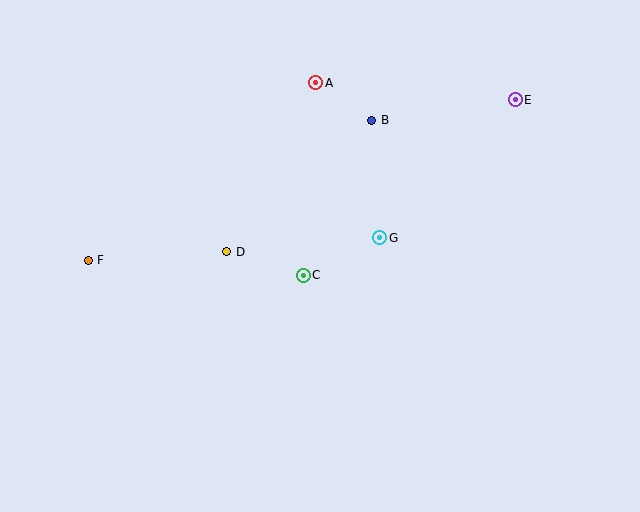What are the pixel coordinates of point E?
Point E is at (515, 100).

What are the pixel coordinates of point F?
Point F is at (88, 260).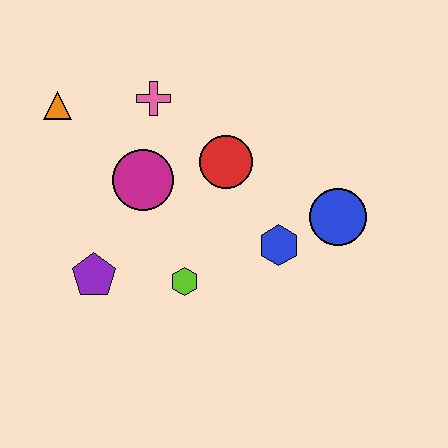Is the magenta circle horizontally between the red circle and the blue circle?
No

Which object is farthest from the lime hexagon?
The orange triangle is farthest from the lime hexagon.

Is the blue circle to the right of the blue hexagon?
Yes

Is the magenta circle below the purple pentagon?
No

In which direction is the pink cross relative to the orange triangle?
The pink cross is to the right of the orange triangle.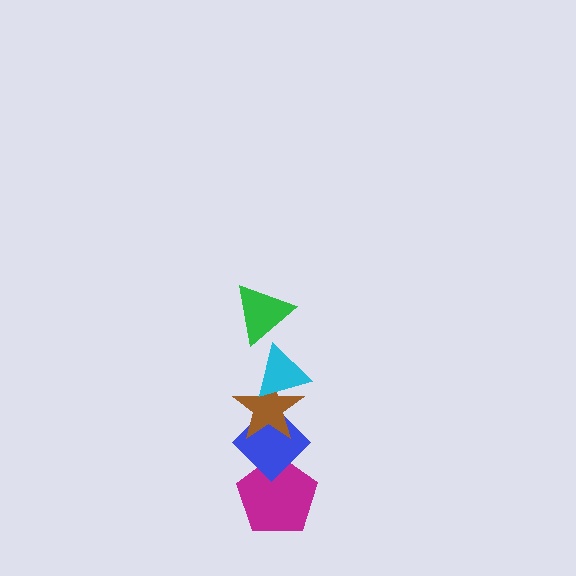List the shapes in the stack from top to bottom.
From top to bottom: the green triangle, the cyan triangle, the brown star, the blue diamond, the magenta pentagon.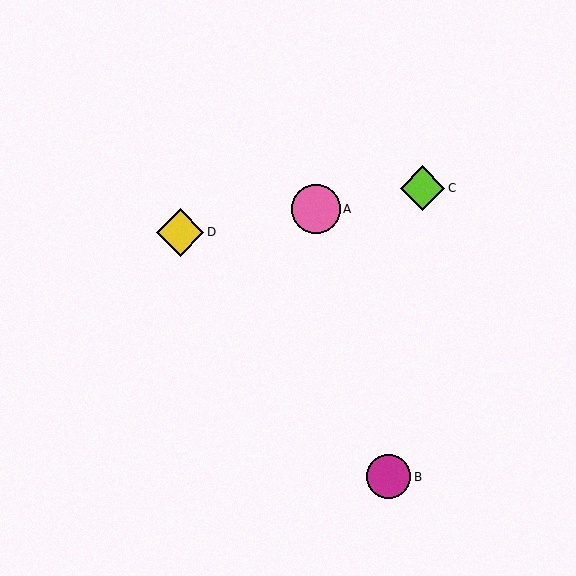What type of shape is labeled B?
Shape B is a magenta circle.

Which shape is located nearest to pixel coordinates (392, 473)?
The magenta circle (labeled B) at (389, 477) is nearest to that location.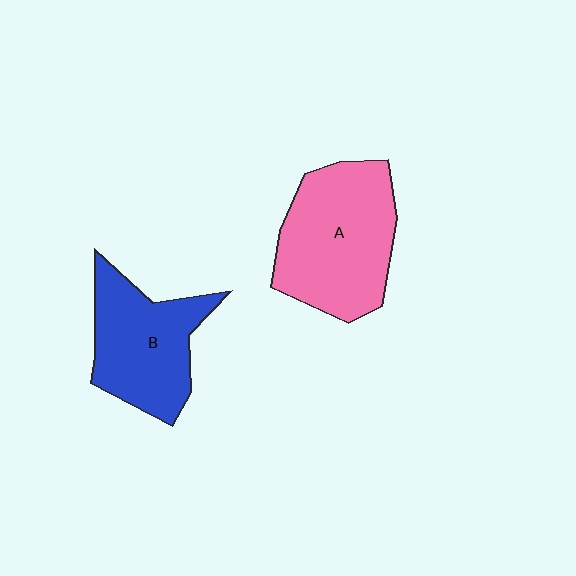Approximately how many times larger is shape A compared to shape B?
Approximately 1.2 times.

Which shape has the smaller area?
Shape B (blue).